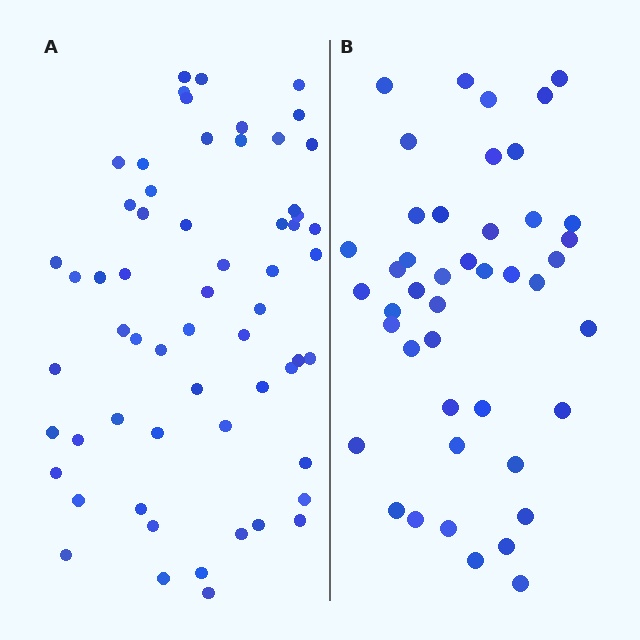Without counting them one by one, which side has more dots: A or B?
Region A (the left region) has more dots.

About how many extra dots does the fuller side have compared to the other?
Region A has approximately 15 more dots than region B.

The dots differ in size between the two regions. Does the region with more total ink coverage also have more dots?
No. Region B has more total ink coverage because its dots are larger, but region A actually contains more individual dots. Total area can be misleading — the number of items is what matters here.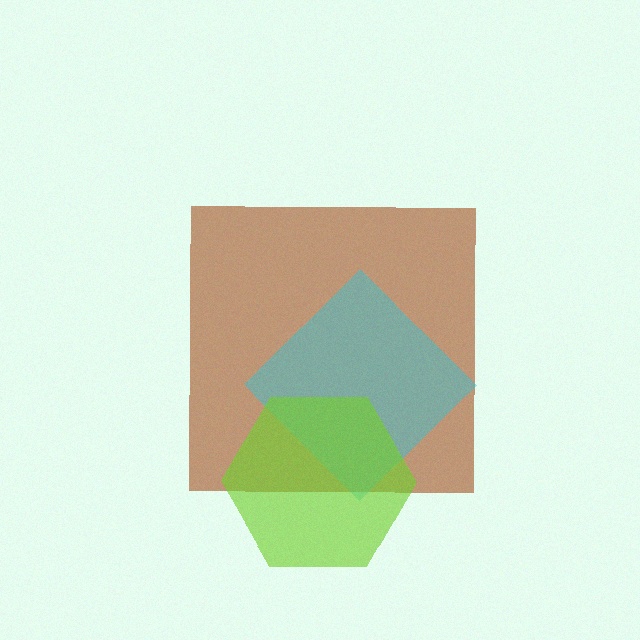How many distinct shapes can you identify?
There are 3 distinct shapes: a brown square, a cyan diamond, a lime hexagon.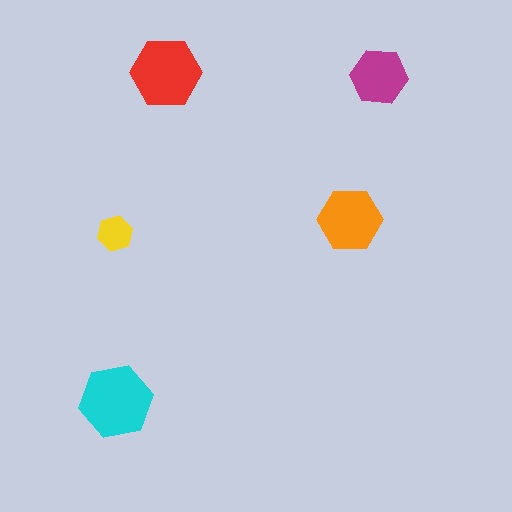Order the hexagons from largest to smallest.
the cyan one, the red one, the orange one, the magenta one, the yellow one.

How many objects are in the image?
There are 5 objects in the image.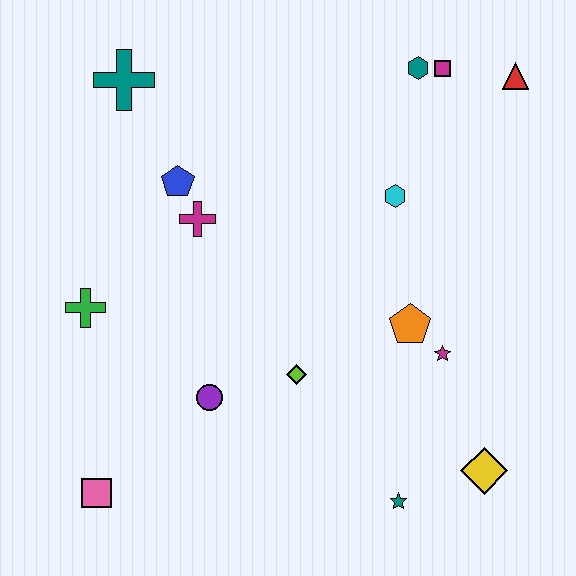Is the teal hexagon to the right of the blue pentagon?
Yes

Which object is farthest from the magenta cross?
The yellow diamond is farthest from the magenta cross.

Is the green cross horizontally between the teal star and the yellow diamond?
No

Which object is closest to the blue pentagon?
The magenta cross is closest to the blue pentagon.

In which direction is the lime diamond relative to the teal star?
The lime diamond is above the teal star.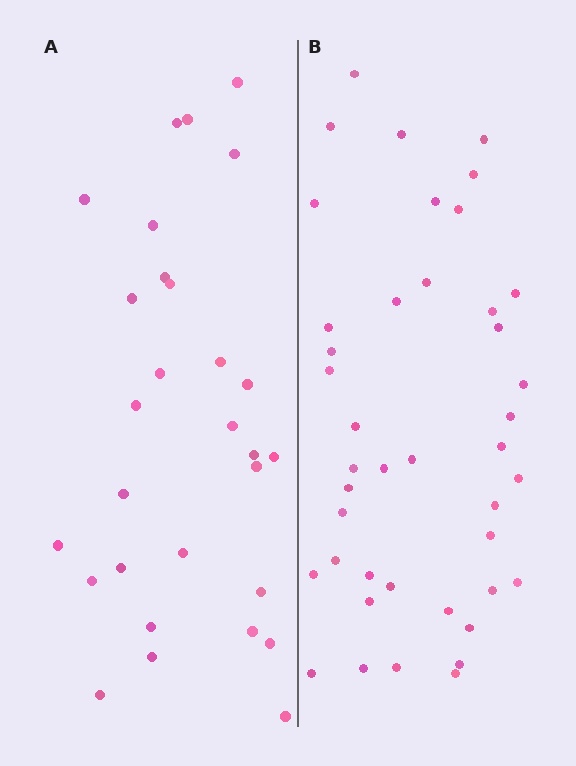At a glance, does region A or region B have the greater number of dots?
Region B (the right region) has more dots.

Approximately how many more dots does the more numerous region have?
Region B has approximately 15 more dots than region A.